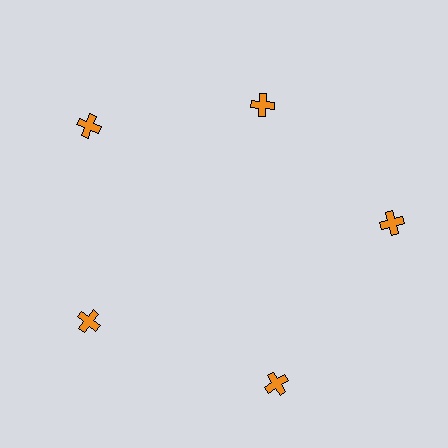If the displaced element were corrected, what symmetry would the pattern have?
It would have 5-fold rotational symmetry — the pattern would map onto itself every 72 degrees.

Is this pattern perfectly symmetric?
No. The 5 orange crosses are arranged in a ring, but one element near the 1 o'clock position is pulled inward toward the center, breaking the 5-fold rotational symmetry.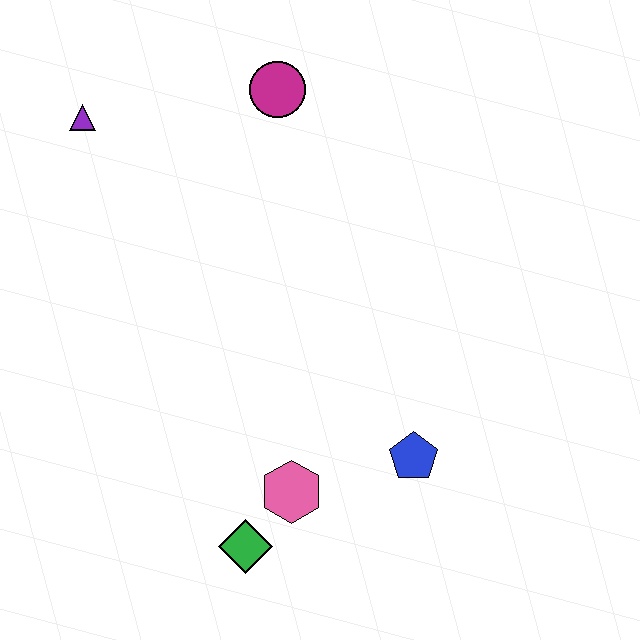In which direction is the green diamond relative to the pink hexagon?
The green diamond is below the pink hexagon.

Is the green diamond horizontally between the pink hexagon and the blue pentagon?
No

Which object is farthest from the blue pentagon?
The purple triangle is farthest from the blue pentagon.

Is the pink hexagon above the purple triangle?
No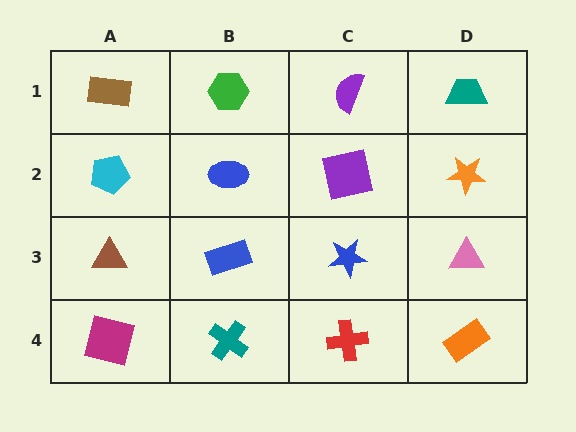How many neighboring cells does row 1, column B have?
3.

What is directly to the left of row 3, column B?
A brown triangle.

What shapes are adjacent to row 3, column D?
An orange star (row 2, column D), an orange rectangle (row 4, column D), a blue star (row 3, column C).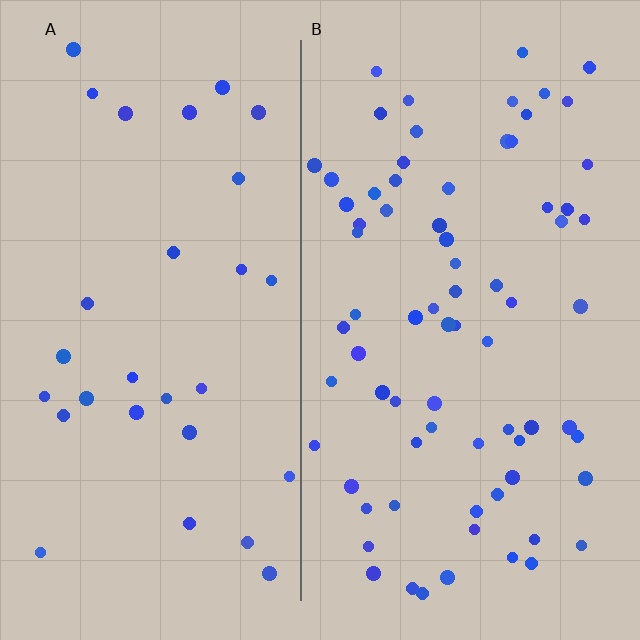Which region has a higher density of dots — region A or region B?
B (the right).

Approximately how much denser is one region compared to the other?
Approximately 2.5× — region B over region A.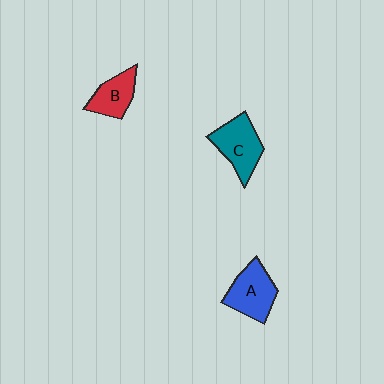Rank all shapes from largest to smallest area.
From largest to smallest: C (teal), A (blue), B (red).